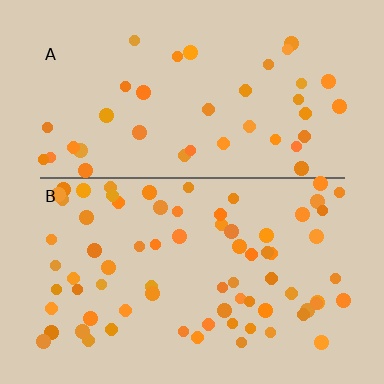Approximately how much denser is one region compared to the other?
Approximately 1.9× — region B over region A.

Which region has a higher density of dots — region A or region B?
B (the bottom).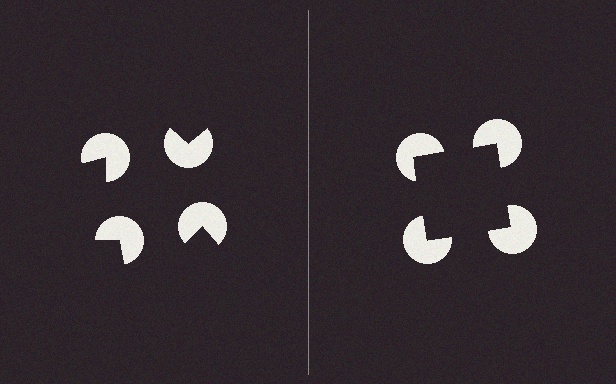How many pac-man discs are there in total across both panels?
8 — 4 on each side.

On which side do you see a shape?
An illusory square appears on the right side. On the left side the wedge cuts are rotated, so no coherent shape forms.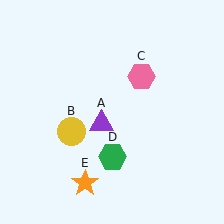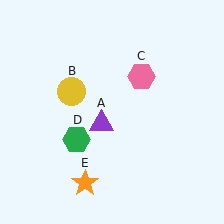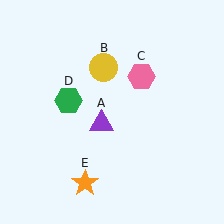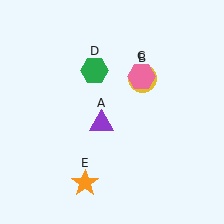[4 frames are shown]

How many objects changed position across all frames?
2 objects changed position: yellow circle (object B), green hexagon (object D).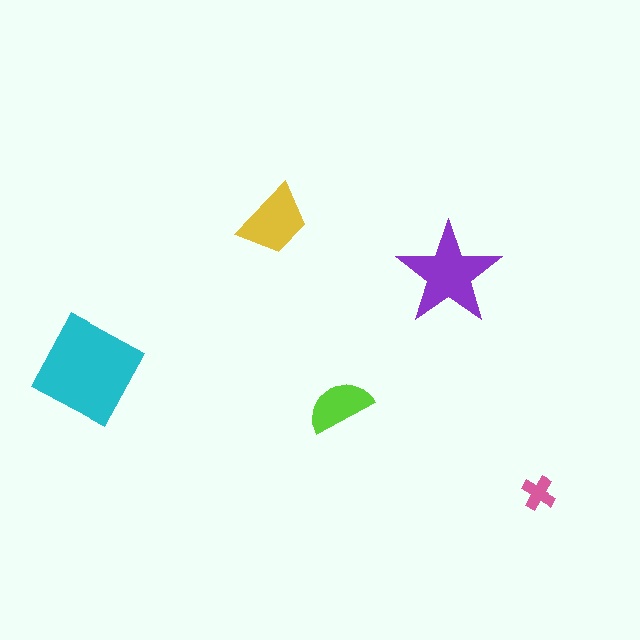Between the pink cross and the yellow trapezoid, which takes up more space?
The yellow trapezoid.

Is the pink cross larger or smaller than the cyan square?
Smaller.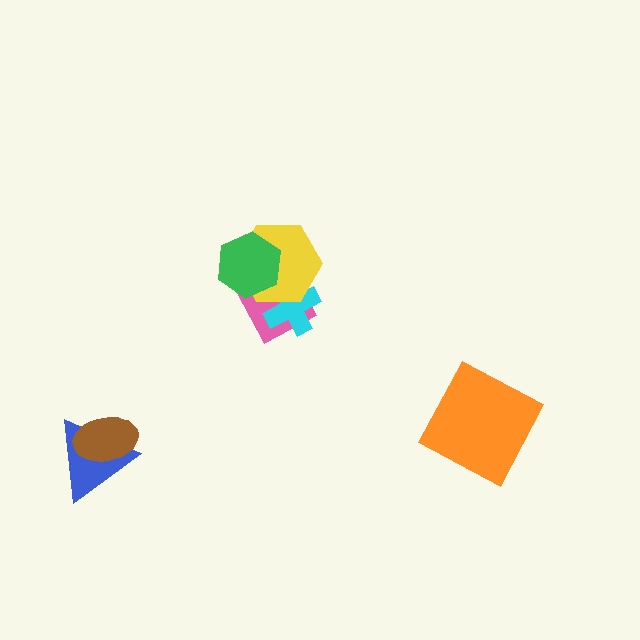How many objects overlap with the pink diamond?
3 objects overlap with the pink diamond.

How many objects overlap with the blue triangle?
1 object overlaps with the blue triangle.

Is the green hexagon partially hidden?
No, no other shape covers it.